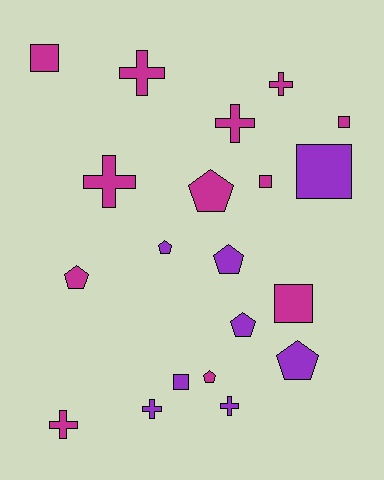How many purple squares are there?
There are 2 purple squares.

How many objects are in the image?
There are 20 objects.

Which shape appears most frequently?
Pentagon, with 7 objects.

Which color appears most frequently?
Magenta, with 12 objects.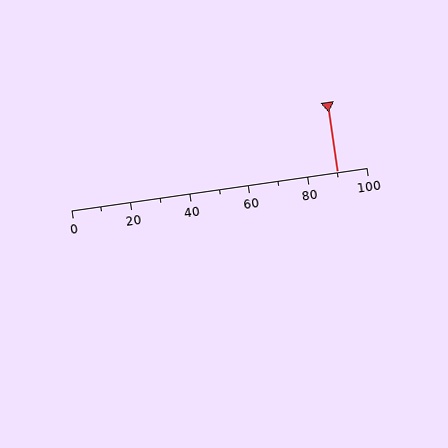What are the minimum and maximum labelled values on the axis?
The axis runs from 0 to 100.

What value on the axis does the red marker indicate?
The marker indicates approximately 90.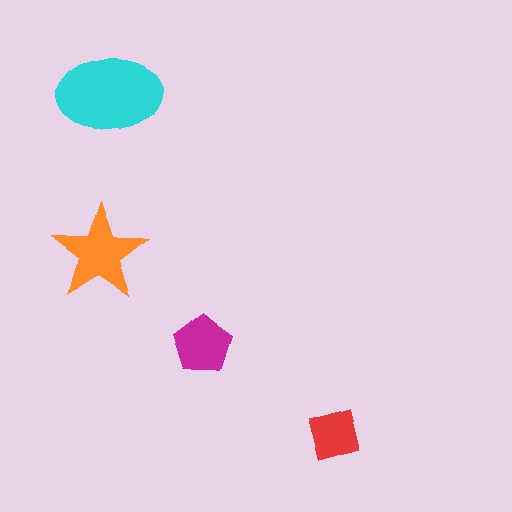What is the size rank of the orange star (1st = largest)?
2nd.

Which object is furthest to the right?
The red square is rightmost.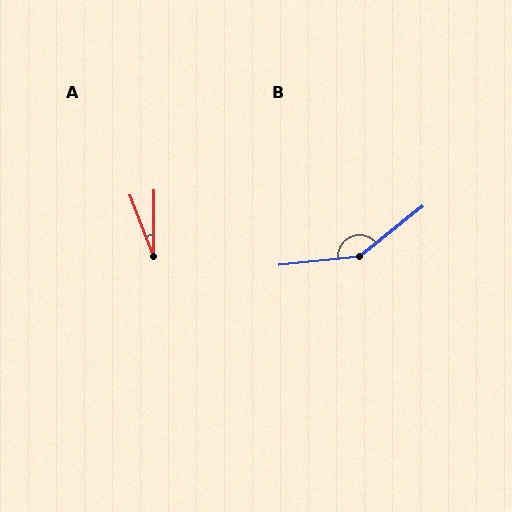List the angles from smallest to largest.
A (21°), B (147°).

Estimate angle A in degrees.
Approximately 21 degrees.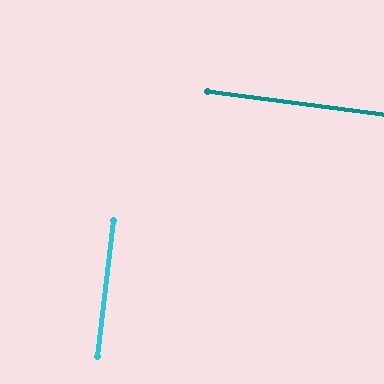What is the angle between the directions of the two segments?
Approximately 89 degrees.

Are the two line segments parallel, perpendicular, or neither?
Perpendicular — they meet at approximately 89°.